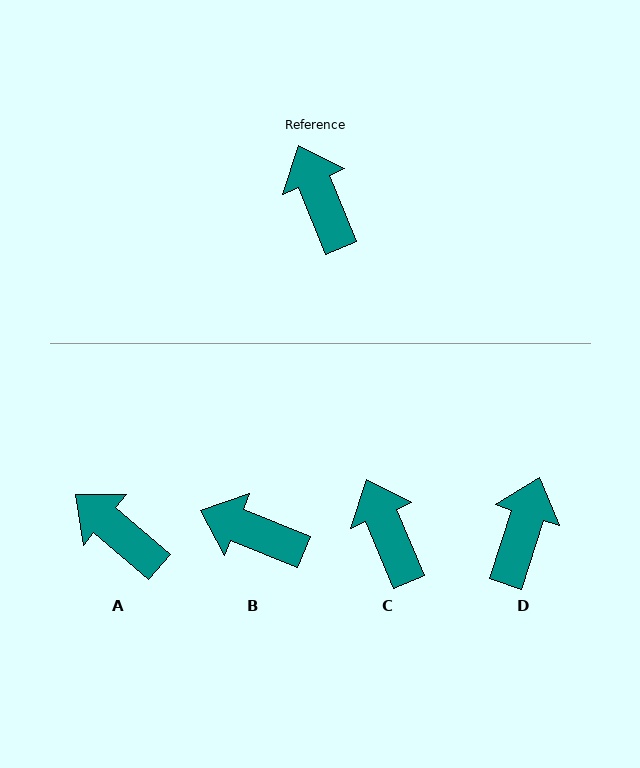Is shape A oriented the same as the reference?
No, it is off by about 27 degrees.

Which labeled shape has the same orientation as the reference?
C.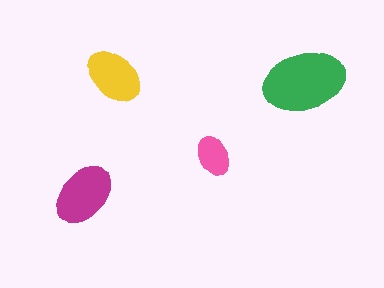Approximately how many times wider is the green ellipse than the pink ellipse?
About 2 times wider.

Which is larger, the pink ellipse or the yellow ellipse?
The yellow one.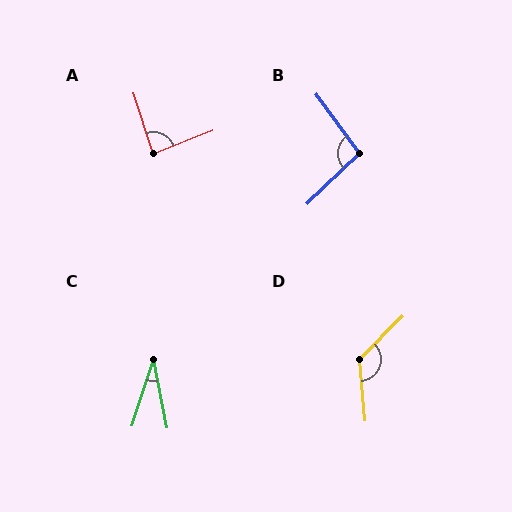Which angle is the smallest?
C, at approximately 29 degrees.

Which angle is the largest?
D, at approximately 130 degrees.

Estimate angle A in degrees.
Approximately 86 degrees.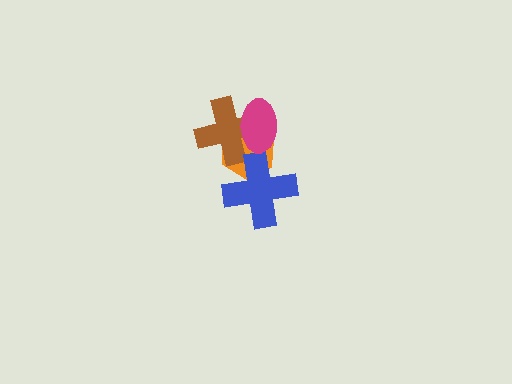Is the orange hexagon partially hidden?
Yes, it is partially covered by another shape.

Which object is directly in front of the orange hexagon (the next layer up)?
The brown cross is directly in front of the orange hexagon.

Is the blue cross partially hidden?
No, no other shape covers it.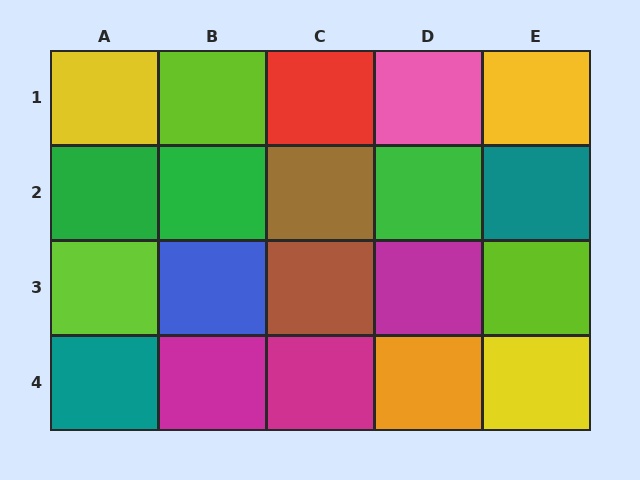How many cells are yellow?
3 cells are yellow.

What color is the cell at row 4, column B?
Magenta.